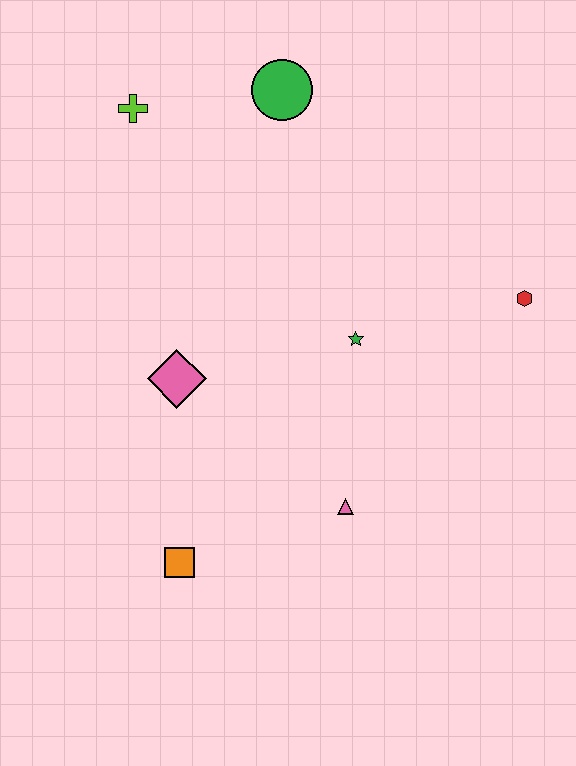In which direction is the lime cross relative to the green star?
The lime cross is above the green star.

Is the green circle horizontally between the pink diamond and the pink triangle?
Yes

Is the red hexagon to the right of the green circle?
Yes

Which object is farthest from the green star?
The lime cross is farthest from the green star.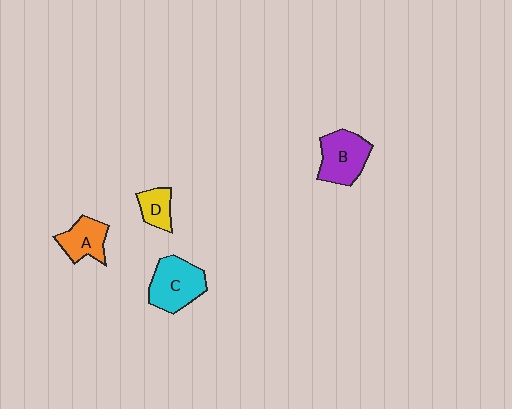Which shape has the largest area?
Shape C (cyan).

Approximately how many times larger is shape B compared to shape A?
Approximately 1.4 times.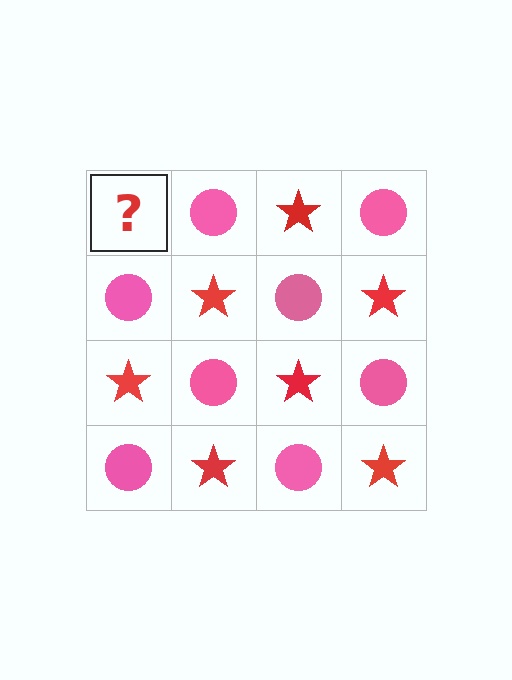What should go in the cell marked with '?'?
The missing cell should contain a red star.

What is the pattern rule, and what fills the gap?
The rule is that it alternates red star and pink circle in a checkerboard pattern. The gap should be filled with a red star.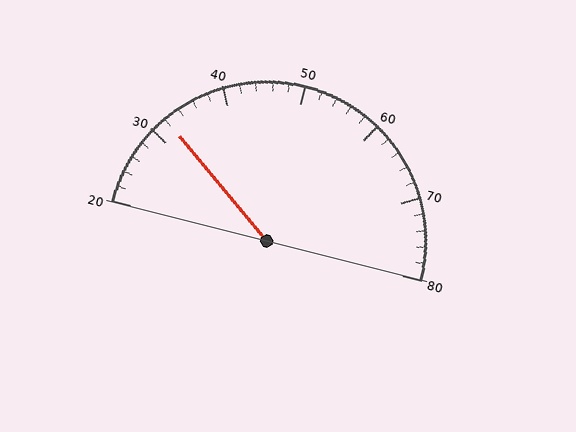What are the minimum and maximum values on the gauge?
The gauge ranges from 20 to 80.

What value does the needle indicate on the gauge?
The needle indicates approximately 32.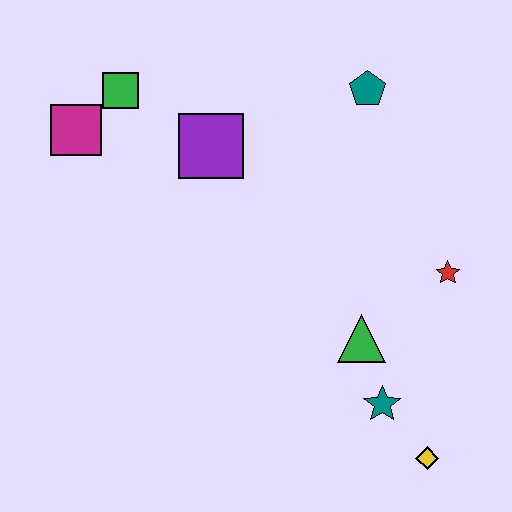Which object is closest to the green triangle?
The teal star is closest to the green triangle.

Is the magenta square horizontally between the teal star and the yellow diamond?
No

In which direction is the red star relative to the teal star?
The red star is above the teal star.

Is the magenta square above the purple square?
Yes